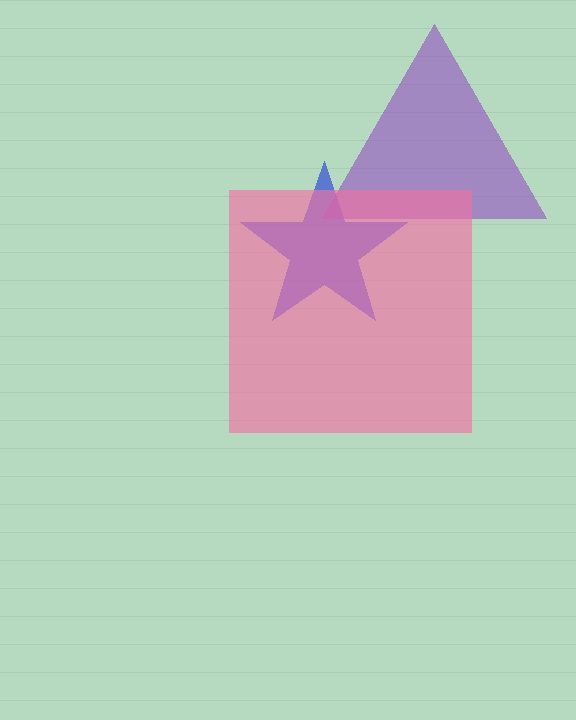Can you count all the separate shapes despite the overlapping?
Yes, there are 3 separate shapes.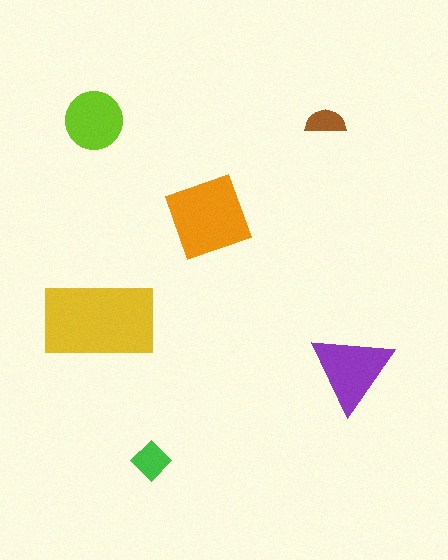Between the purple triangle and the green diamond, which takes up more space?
The purple triangle.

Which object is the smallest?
The brown semicircle.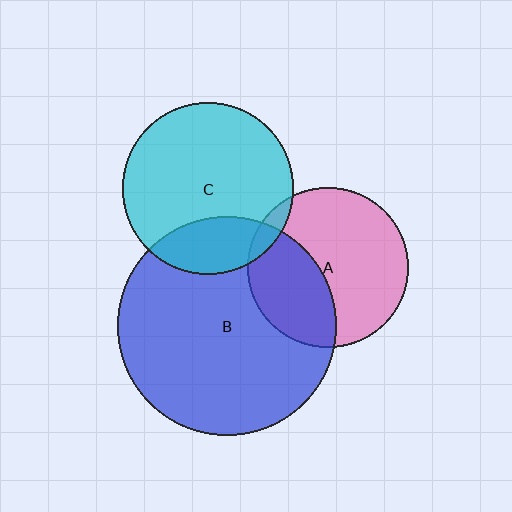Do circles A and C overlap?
Yes.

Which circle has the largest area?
Circle B (blue).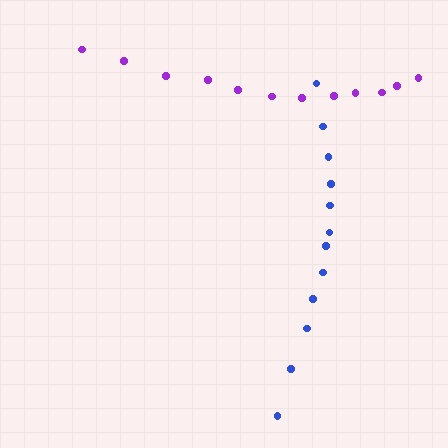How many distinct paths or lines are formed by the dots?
There are 2 distinct paths.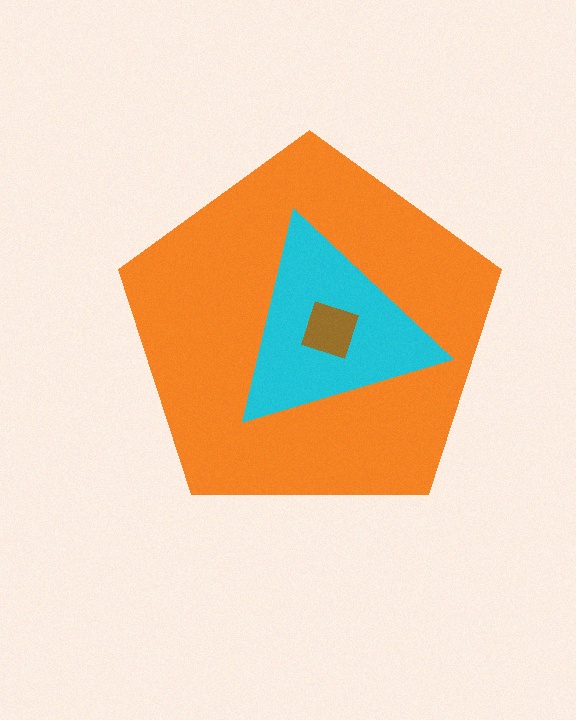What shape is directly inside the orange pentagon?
The cyan triangle.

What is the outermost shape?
The orange pentagon.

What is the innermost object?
The brown diamond.